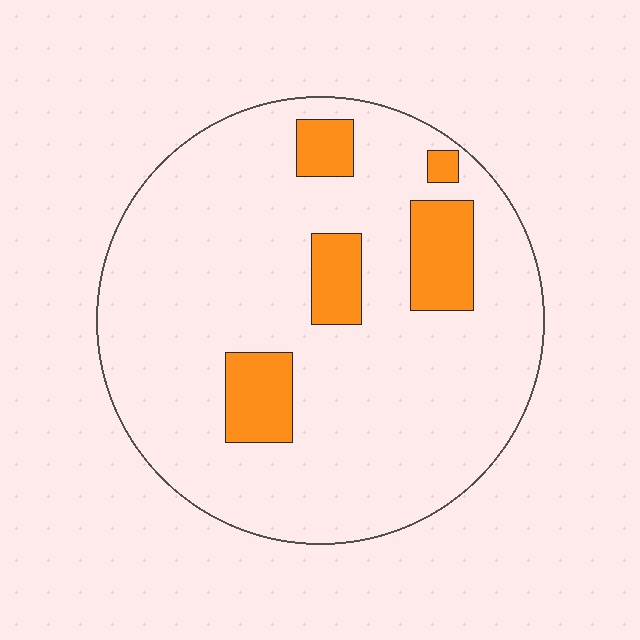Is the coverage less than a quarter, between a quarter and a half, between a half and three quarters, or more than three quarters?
Less than a quarter.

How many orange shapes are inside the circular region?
5.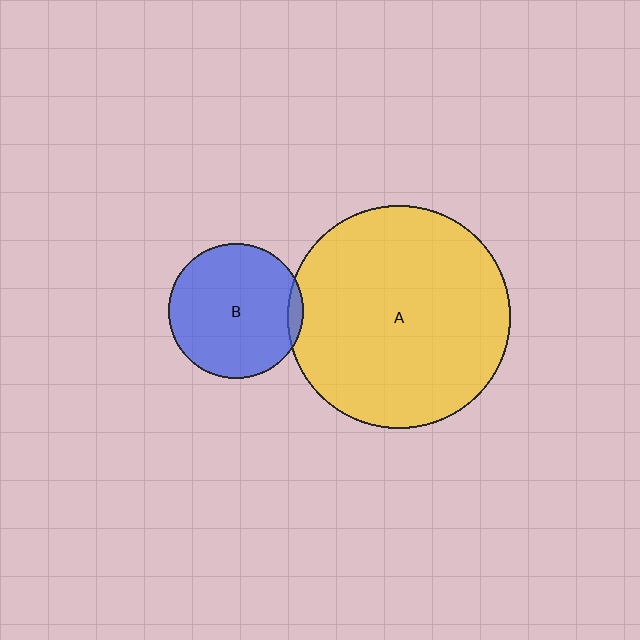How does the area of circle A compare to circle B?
Approximately 2.7 times.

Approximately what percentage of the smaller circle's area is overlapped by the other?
Approximately 5%.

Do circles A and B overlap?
Yes.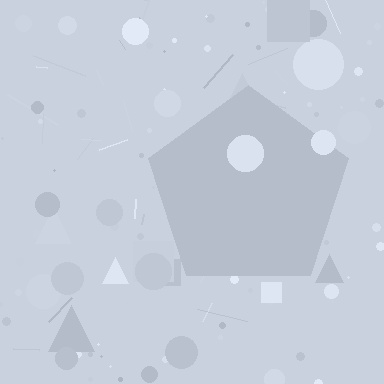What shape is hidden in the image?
A pentagon is hidden in the image.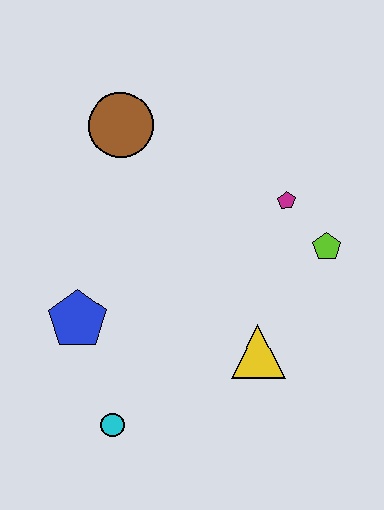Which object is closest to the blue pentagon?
The cyan circle is closest to the blue pentagon.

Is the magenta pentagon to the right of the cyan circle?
Yes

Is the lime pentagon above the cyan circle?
Yes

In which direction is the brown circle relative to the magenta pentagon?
The brown circle is to the left of the magenta pentagon.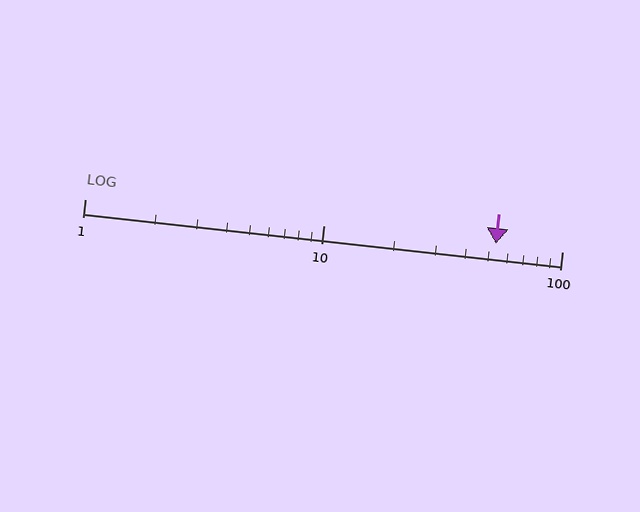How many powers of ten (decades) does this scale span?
The scale spans 2 decades, from 1 to 100.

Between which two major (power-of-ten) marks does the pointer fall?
The pointer is between 10 and 100.